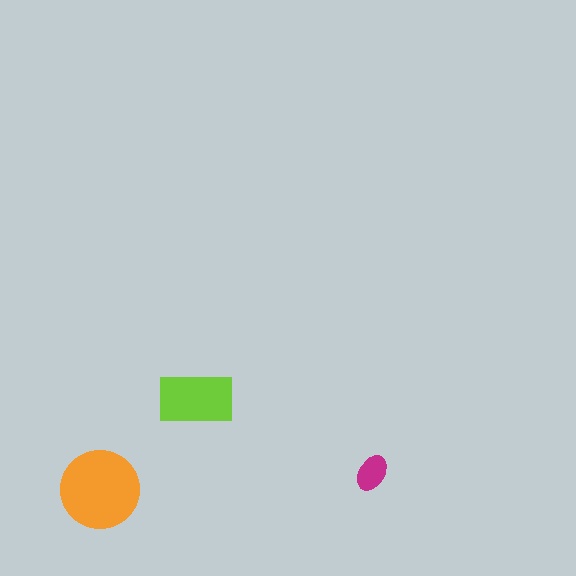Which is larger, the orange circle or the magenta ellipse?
The orange circle.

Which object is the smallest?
The magenta ellipse.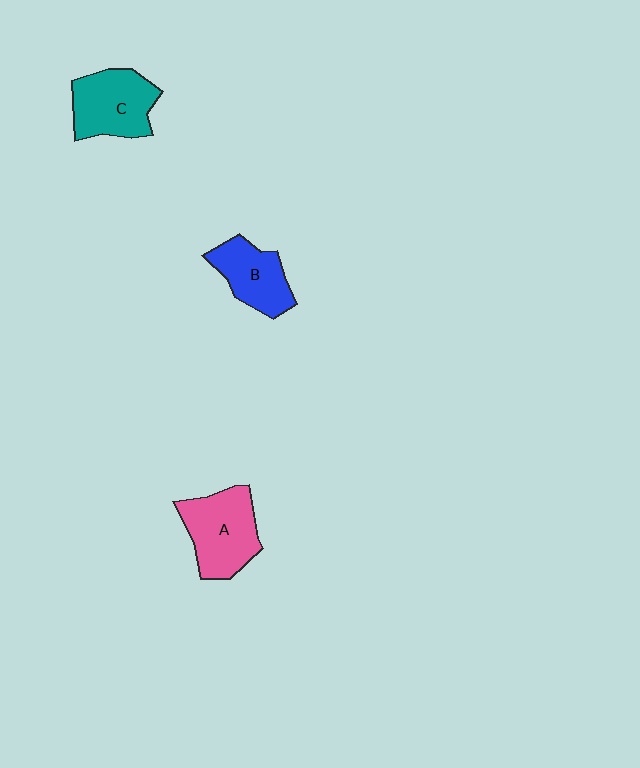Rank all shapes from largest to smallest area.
From largest to smallest: A (pink), C (teal), B (blue).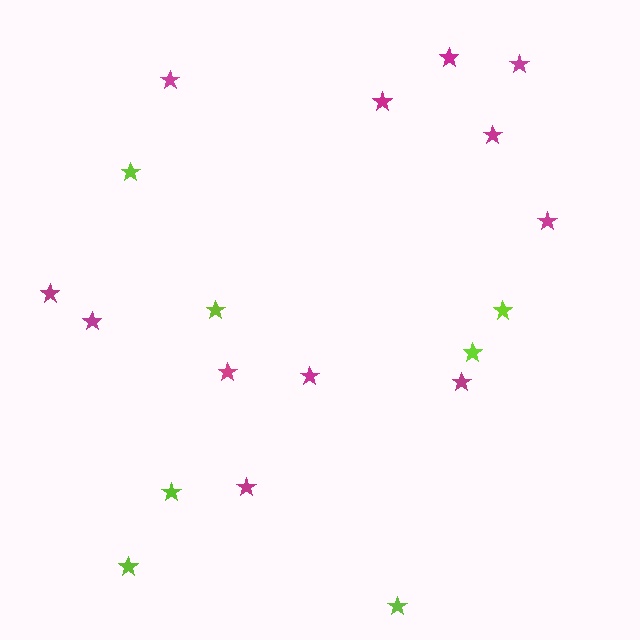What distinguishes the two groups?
There are 2 groups: one group of lime stars (7) and one group of magenta stars (12).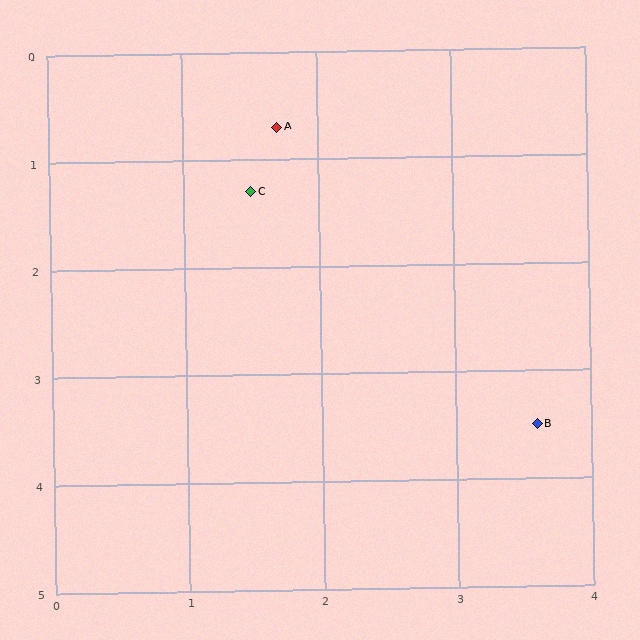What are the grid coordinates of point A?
Point A is at approximately (1.7, 0.7).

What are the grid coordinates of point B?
Point B is at approximately (3.6, 3.5).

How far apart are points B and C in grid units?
Points B and C are about 3.0 grid units apart.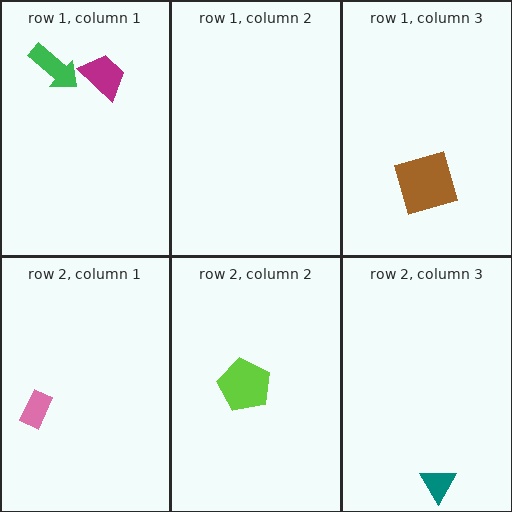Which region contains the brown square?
The row 1, column 3 region.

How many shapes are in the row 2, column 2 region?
1.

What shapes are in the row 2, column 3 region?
The teal triangle.